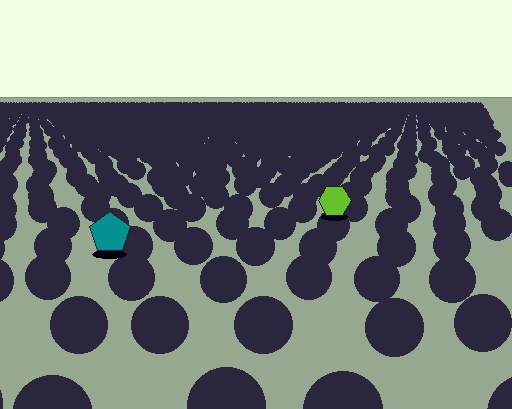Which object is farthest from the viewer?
The lime hexagon is farthest from the viewer. It appears smaller and the ground texture around it is denser.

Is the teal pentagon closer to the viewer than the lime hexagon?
Yes. The teal pentagon is closer — you can tell from the texture gradient: the ground texture is coarser near it.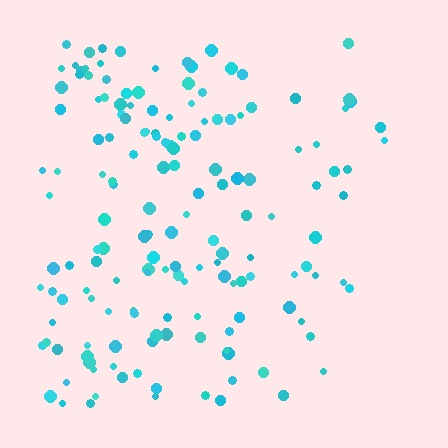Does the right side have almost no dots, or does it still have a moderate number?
Still a moderate number, just noticeably fewer than the left.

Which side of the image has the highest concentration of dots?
The left.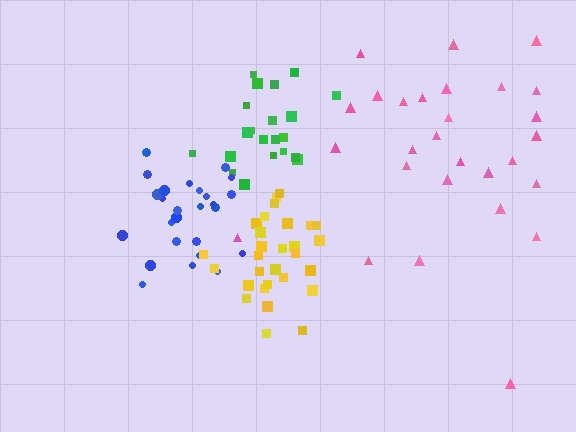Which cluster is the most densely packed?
Yellow.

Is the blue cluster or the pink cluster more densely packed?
Blue.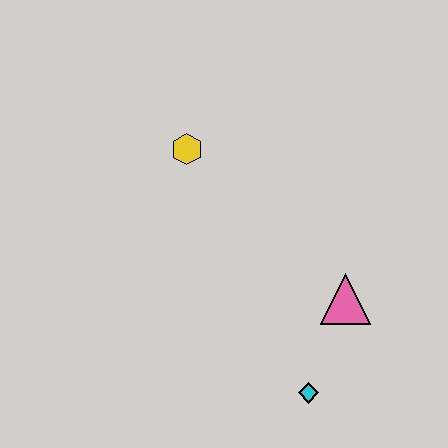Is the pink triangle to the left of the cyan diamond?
No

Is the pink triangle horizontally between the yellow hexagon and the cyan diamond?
No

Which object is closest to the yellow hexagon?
The pink triangle is closest to the yellow hexagon.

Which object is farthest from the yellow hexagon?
The cyan diamond is farthest from the yellow hexagon.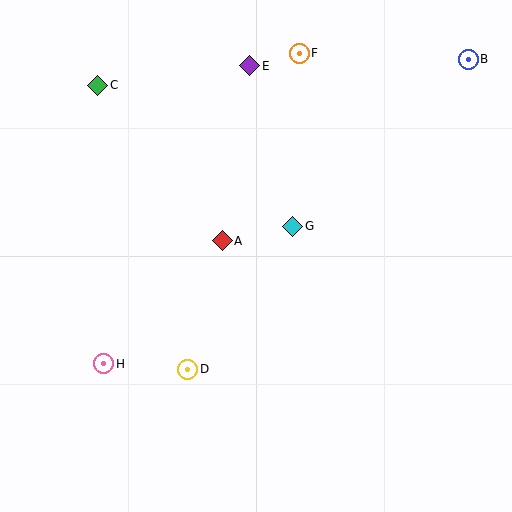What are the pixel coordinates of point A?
Point A is at (222, 241).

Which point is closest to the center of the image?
Point A at (222, 241) is closest to the center.